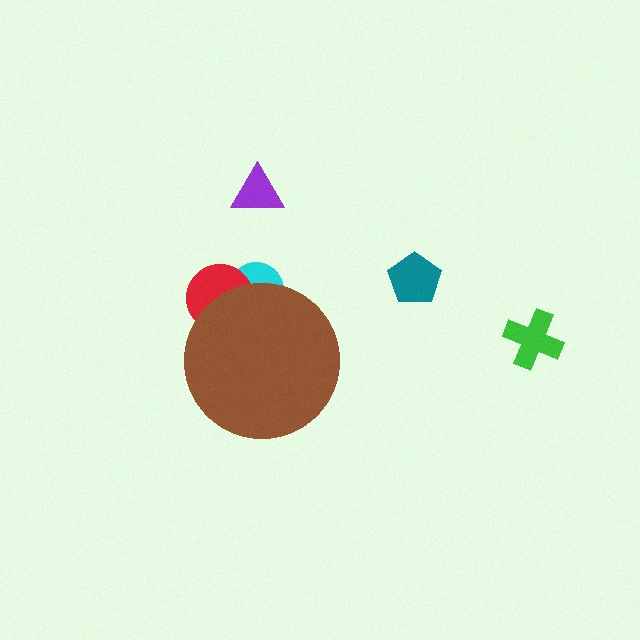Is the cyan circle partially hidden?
Yes, the cyan circle is partially hidden behind the brown circle.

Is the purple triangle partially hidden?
No, the purple triangle is fully visible.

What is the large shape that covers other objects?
A brown circle.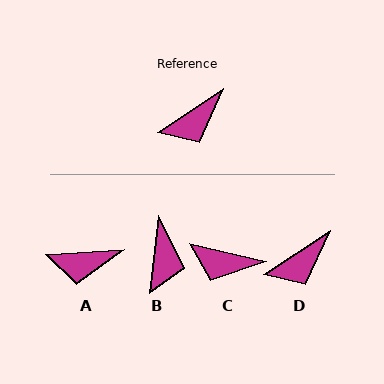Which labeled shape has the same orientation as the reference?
D.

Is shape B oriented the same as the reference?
No, it is off by about 50 degrees.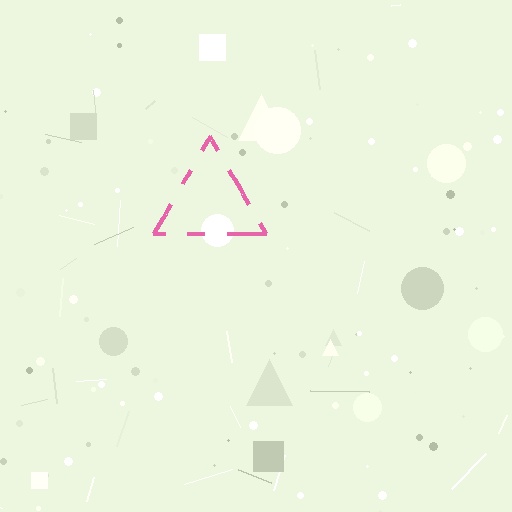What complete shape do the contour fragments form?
The contour fragments form a triangle.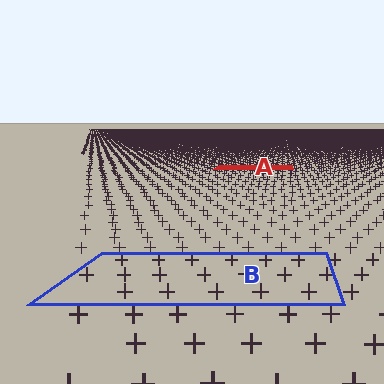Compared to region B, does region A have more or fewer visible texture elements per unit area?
Region A has more texture elements per unit area — they are packed more densely because it is farther away.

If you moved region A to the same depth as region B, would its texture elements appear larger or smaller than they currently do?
They would appear larger. At a closer depth, the same texture elements are projected at a bigger on-screen size.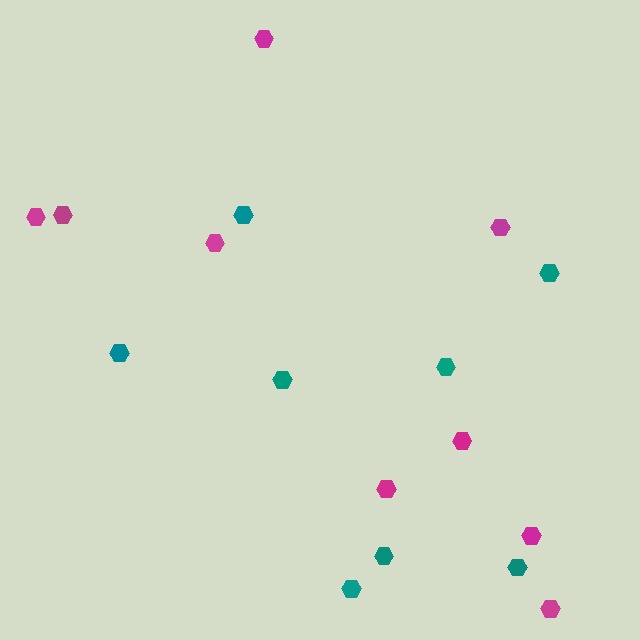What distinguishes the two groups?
There are 2 groups: one group of teal hexagons (8) and one group of magenta hexagons (9).